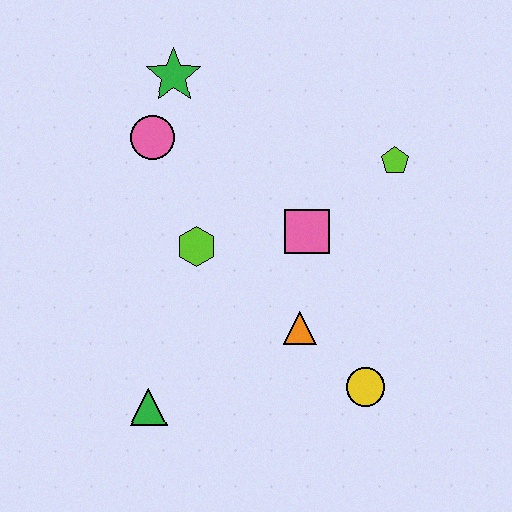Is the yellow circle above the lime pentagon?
No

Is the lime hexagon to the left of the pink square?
Yes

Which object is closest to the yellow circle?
The orange triangle is closest to the yellow circle.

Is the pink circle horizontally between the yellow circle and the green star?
No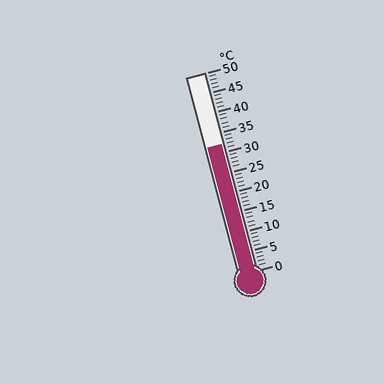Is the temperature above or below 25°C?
The temperature is above 25°C.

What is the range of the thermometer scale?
The thermometer scale ranges from 0°C to 50°C.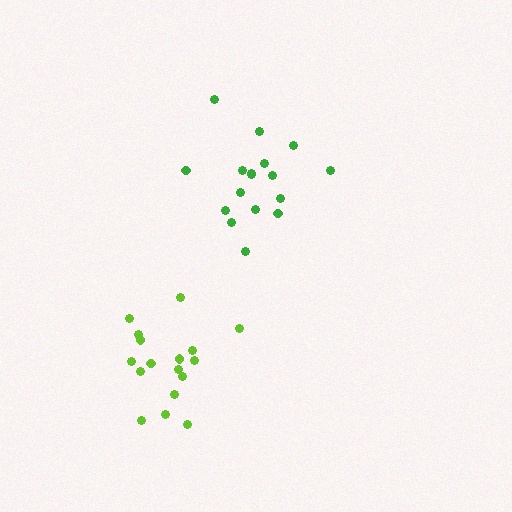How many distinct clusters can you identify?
There are 2 distinct clusters.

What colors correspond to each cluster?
The clusters are colored: lime, green.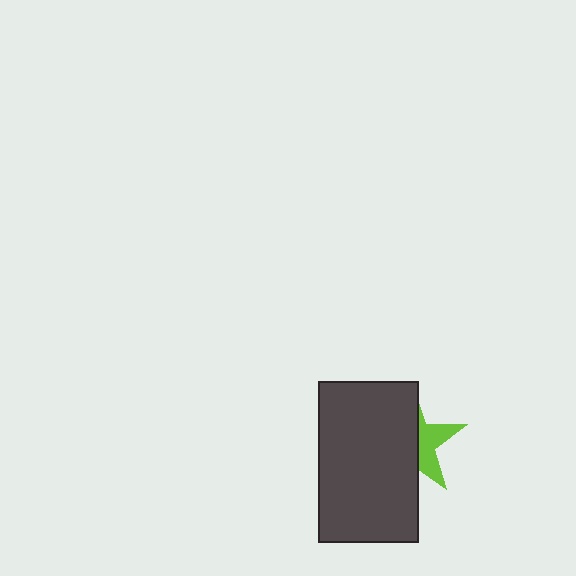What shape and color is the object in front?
The object in front is a dark gray rectangle.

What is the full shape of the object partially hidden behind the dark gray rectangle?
The partially hidden object is a lime star.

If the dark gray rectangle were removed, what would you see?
You would see the complete lime star.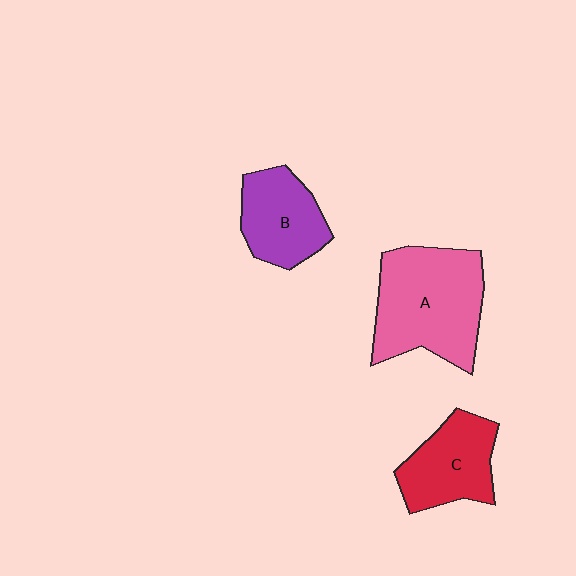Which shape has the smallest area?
Shape B (purple).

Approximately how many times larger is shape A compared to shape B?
Approximately 1.7 times.